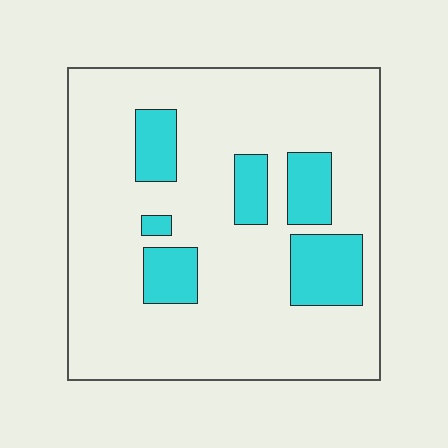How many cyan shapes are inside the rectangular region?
6.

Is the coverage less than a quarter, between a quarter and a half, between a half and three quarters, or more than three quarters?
Less than a quarter.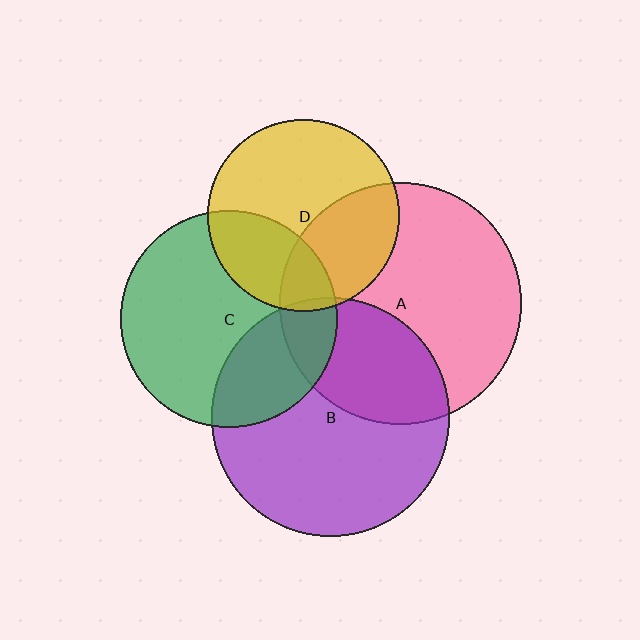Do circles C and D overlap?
Yes.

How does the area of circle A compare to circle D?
Approximately 1.6 times.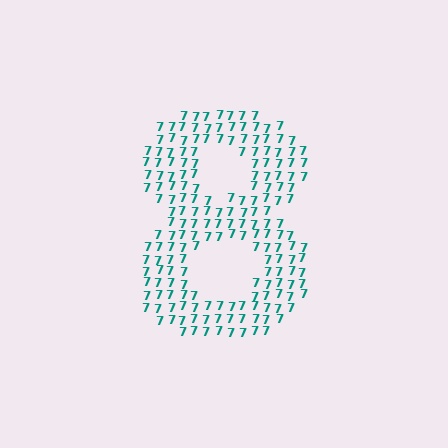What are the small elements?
The small elements are digit 7's.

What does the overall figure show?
The overall figure shows the digit 8.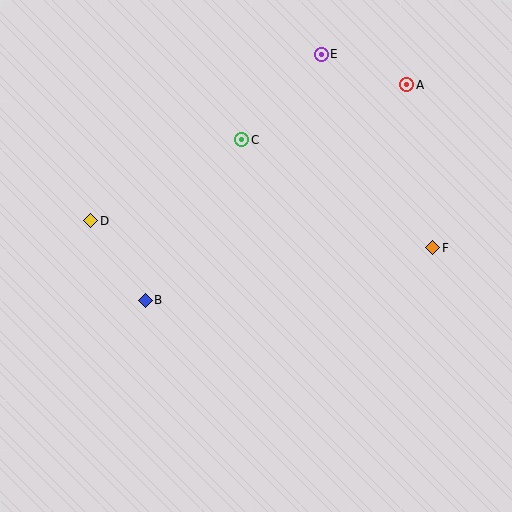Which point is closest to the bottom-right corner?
Point F is closest to the bottom-right corner.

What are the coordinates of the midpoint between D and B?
The midpoint between D and B is at (118, 260).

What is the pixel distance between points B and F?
The distance between B and F is 292 pixels.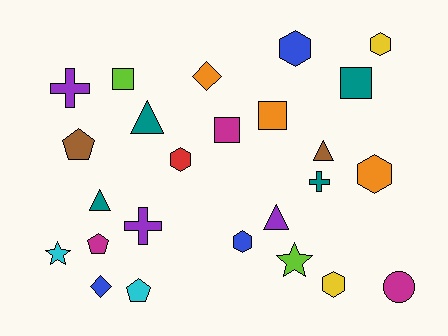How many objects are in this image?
There are 25 objects.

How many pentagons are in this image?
There are 3 pentagons.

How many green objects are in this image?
There are no green objects.